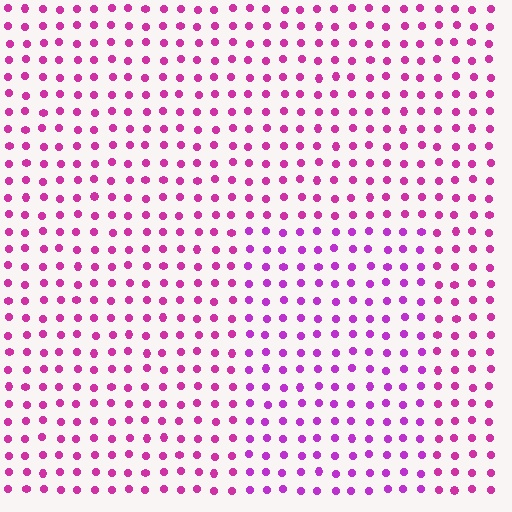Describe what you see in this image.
The image is filled with small magenta elements in a uniform arrangement. A rectangle-shaped region is visible where the elements are tinted to a slightly different hue, forming a subtle color boundary.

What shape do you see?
I see a rectangle.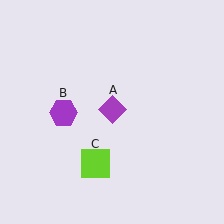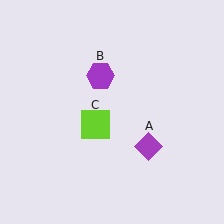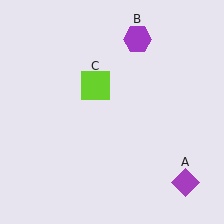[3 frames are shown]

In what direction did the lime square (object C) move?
The lime square (object C) moved up.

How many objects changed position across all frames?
3 objects changed position: purple diamond (object A), purple hexagon (object B), lime square (object C).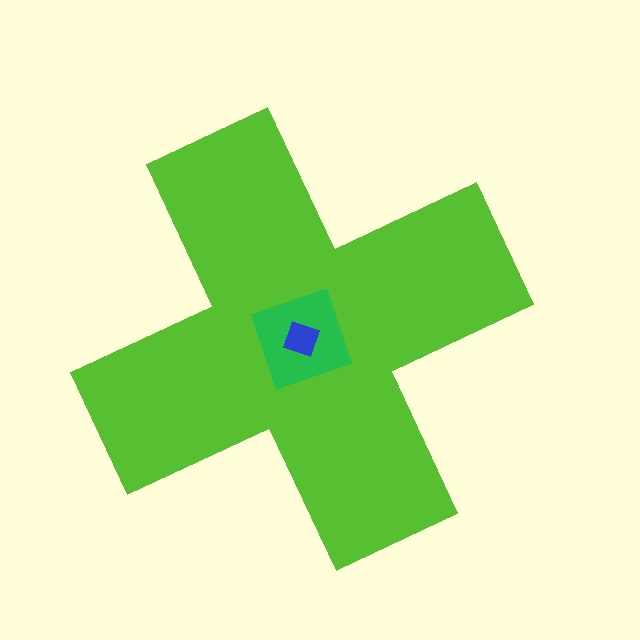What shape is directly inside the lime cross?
The green diamond.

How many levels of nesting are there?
3.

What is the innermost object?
The blue square.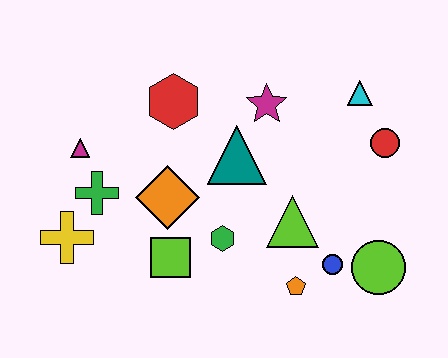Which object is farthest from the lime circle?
The magenta triangle is farthest from the lime circle.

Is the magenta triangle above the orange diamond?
Yes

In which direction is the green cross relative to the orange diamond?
The green cross is to the left of the orange diamond.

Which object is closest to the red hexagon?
The teal triangle is closest to the red hexagon.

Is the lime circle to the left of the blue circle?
No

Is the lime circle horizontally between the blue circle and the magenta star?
No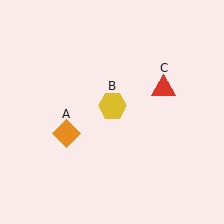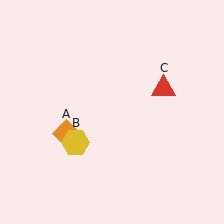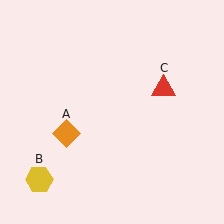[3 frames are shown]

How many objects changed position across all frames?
1 object changed position: yellow hexagon (object B).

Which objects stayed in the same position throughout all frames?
Orange diamond (object A) and red triangle (object C) remained stationary.